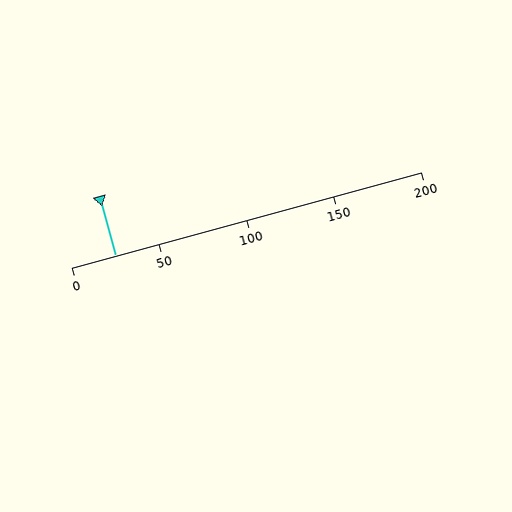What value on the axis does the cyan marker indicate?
The marker indicates approximately 25.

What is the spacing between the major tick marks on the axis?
The major ticks are spaced 50 apart.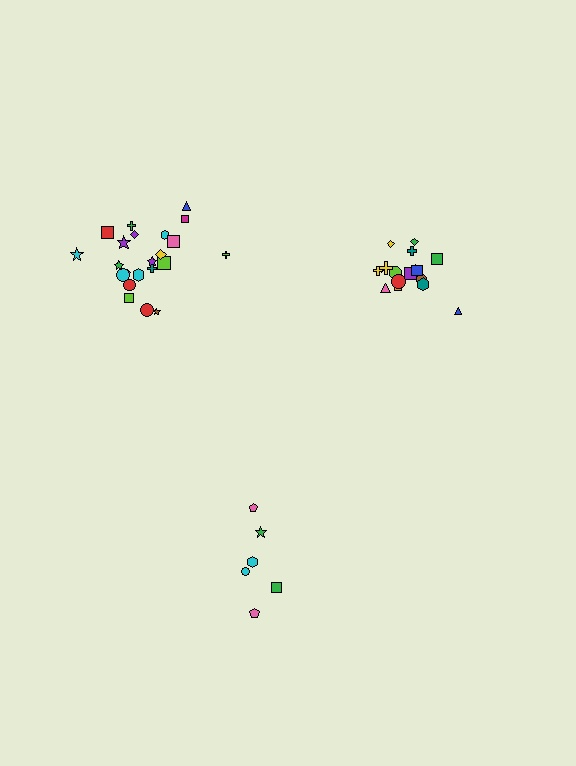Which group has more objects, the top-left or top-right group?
The top-left group.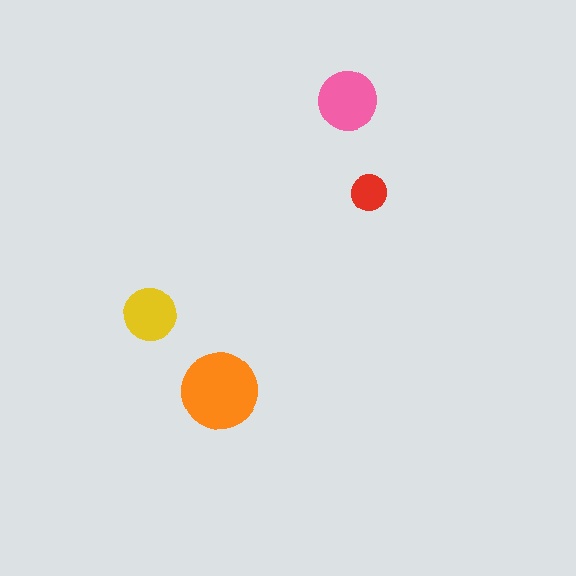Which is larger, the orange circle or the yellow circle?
The orange one.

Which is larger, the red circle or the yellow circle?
The yellow one.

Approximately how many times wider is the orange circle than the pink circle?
About 1.5 times wider.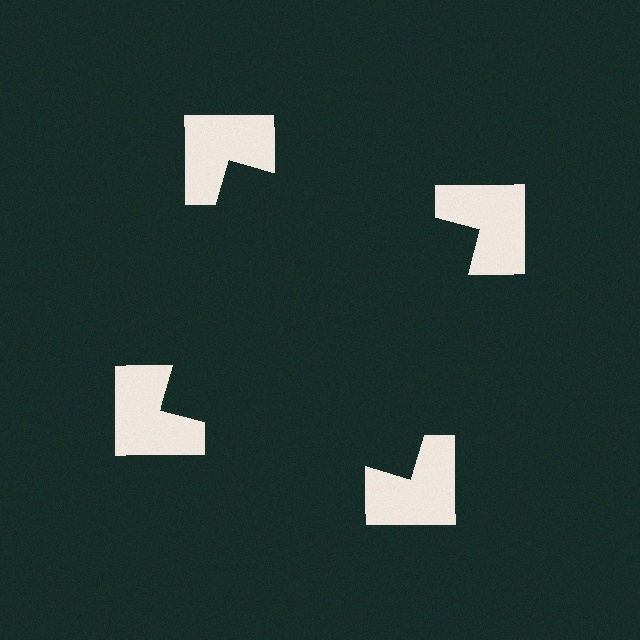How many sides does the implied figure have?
4 sides.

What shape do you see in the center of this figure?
An illusory square — its edges are inferred from the aligned wedge cuts in the notched squares, not physically drawn.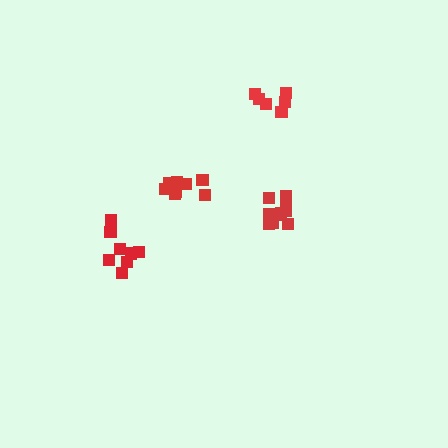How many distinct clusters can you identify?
There are 4 distinct clusters.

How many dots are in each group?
Group 1: 11 dots, Group 2: 9 dots, Group 3: 8 dots, Group 4: 6 dots (34 total).